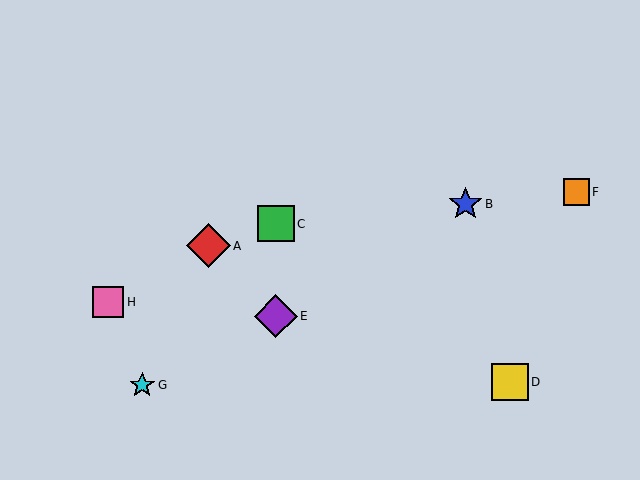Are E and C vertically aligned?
Yes, both are at x≈276.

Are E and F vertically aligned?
No, E is at x≈276 and F is at x≈576.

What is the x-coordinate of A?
Object A is at x≈208.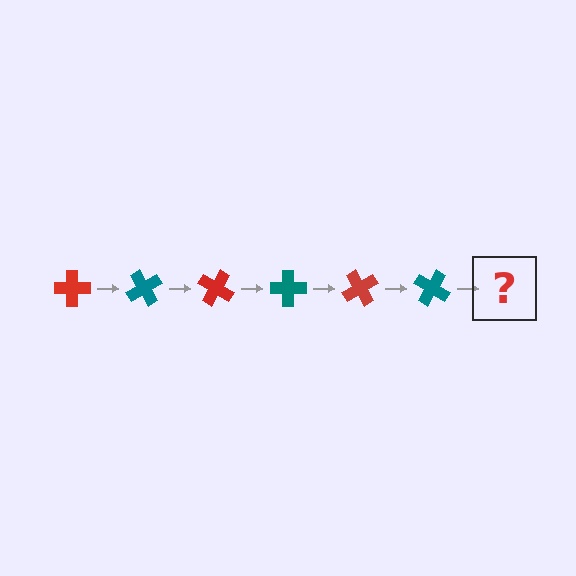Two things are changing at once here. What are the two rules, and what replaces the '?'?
The two rules are that it rotates 60 degrees each step and the color cycles through red and teal. The '?' should be a red cross, rotated 360 degrees from the start.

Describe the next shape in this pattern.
It should be a red cross, rotated 360 degrees from the start.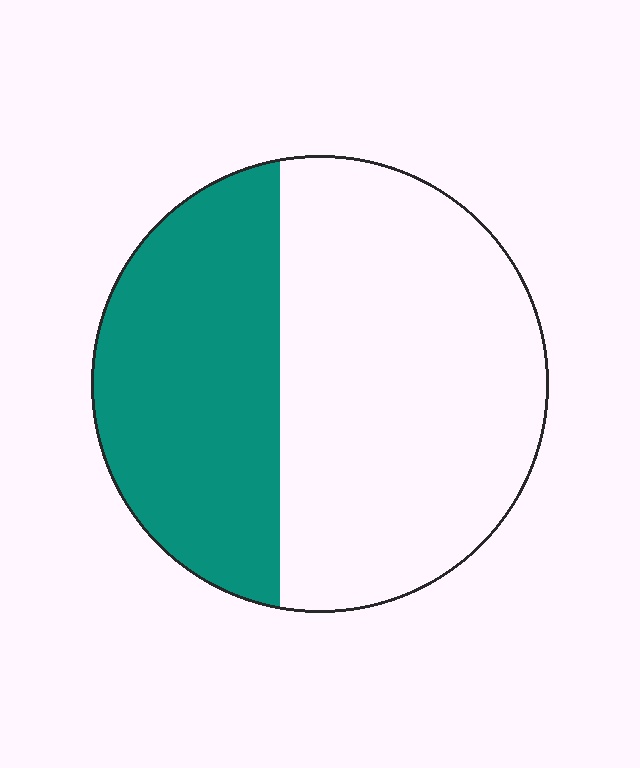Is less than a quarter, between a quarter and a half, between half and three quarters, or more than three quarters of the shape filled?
Between a quarter and a half.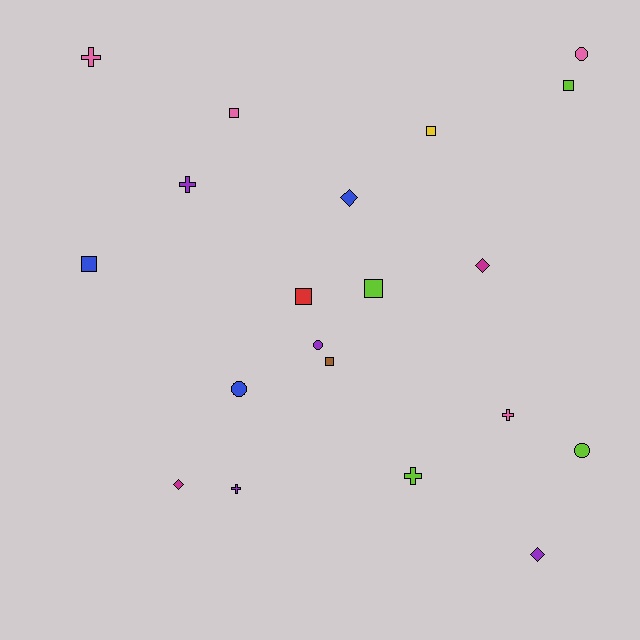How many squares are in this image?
There are 7 squares.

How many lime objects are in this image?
There are 4 lime objects.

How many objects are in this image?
There are 20 objects.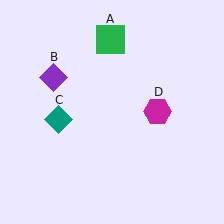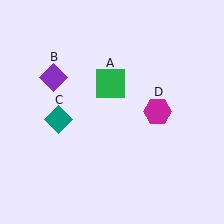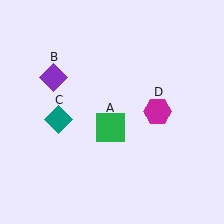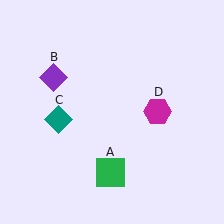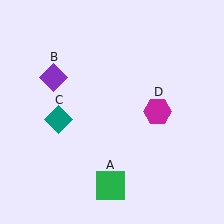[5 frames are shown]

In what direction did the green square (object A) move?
The green square (object A) moved down.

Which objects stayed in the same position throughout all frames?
Purple diamond (object B) and teal diamond (object C) and magenta hexagon (object D) remained stationary.